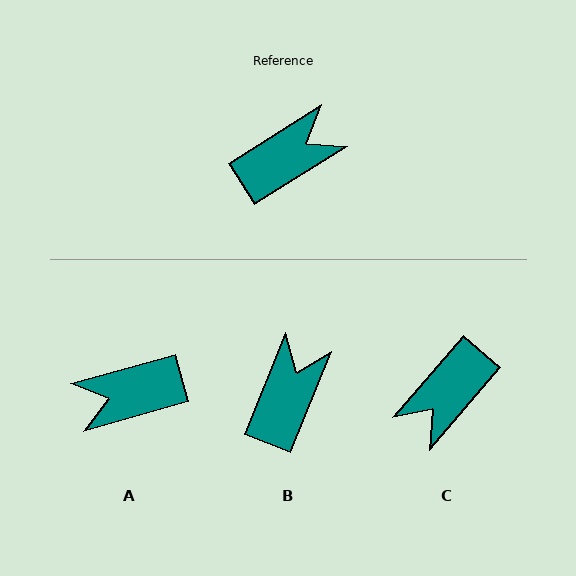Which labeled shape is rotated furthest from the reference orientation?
A, about 163 degrees away.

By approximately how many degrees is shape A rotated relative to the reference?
Approximately 163 degrees counter-clockwise.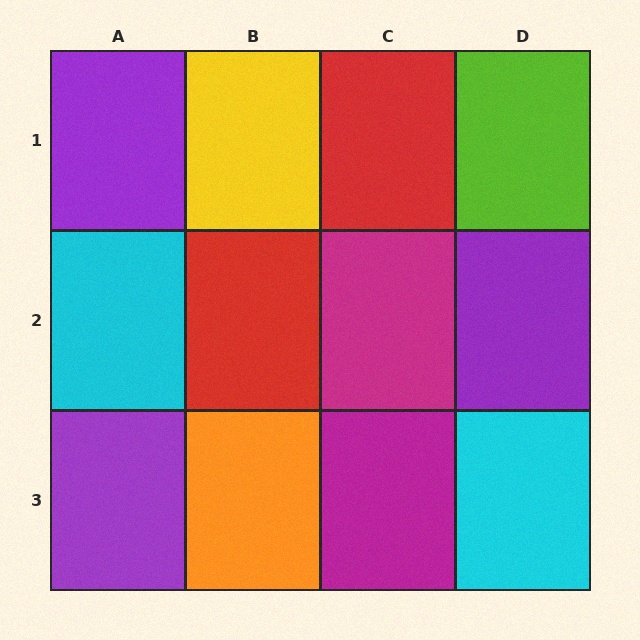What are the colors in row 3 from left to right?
Purple, orange, magenta, cyan.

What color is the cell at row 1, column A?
Purple.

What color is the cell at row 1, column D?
Lime.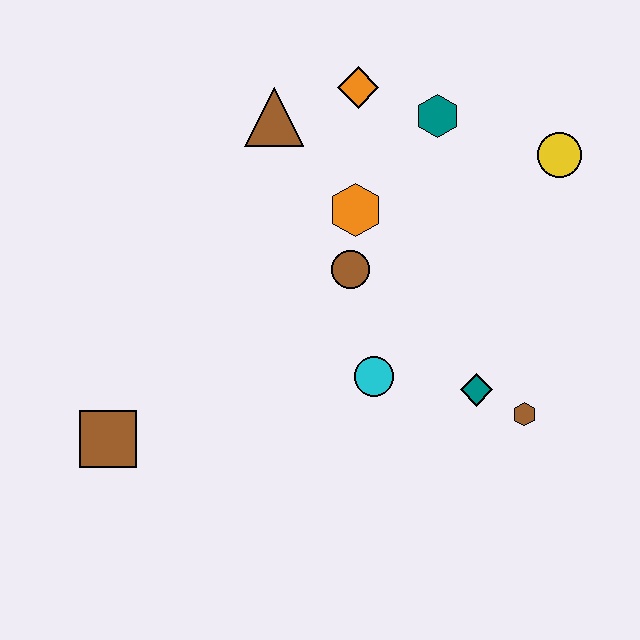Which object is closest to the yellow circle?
The teal hexagon is closest to the yellow circle.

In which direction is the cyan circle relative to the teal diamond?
The cyan circle is to the left of the teal diamond.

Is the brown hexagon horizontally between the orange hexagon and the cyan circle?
No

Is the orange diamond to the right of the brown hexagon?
No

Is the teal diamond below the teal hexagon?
Yes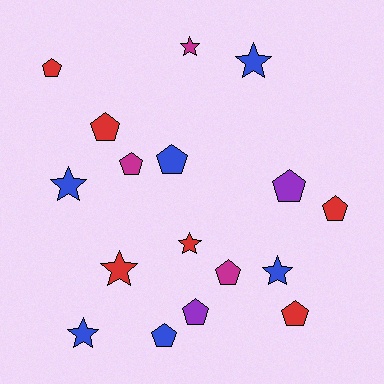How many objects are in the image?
There are 17 objects.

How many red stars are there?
There are 2 red stars.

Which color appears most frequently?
Blue, with 6 objects.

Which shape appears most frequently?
Pentagon, with 10 objects.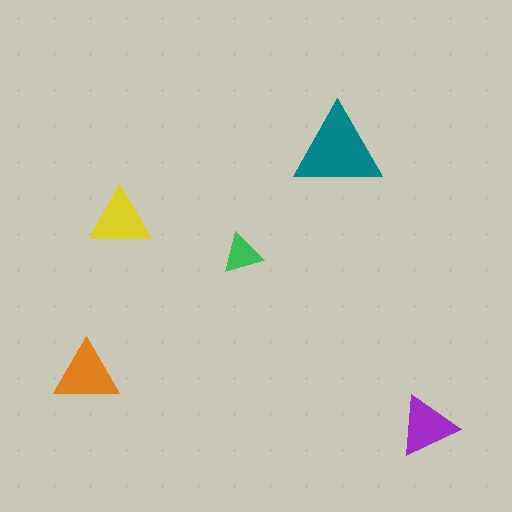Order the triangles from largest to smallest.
the teal one, the orange one, the yellow one, the purple one, the green one.